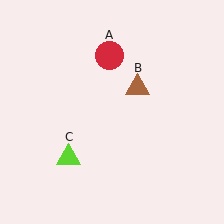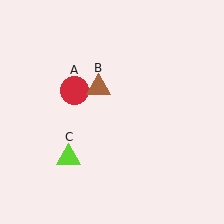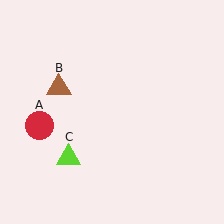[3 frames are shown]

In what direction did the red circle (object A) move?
The red circle (object A) moved down and to the left.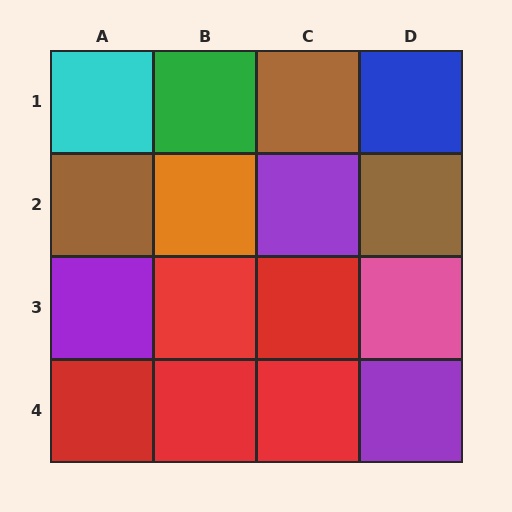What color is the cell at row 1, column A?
Cyan.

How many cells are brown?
3 cells are brown.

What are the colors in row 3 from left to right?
Purple, red, red, pink.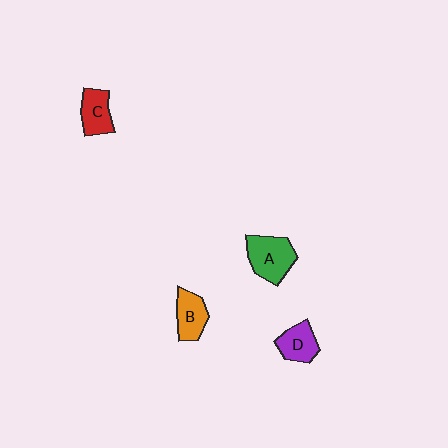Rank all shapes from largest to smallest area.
From largest to smallest: A (green), B (orange), D (purple), C (red).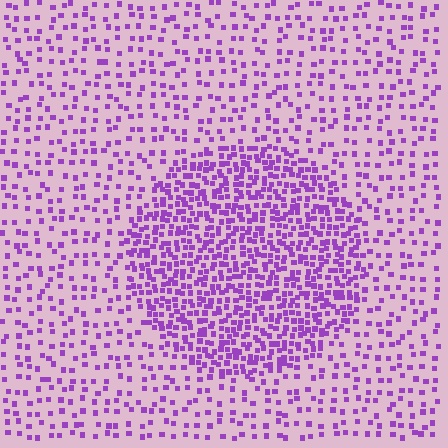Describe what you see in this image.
The image contains small purple elements arranged at two different densities. A circle-shaped region is visible where the elements are more densely packed than the surrounding area.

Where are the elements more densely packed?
The elements are more densely packed inside the circle boundary.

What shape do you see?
I see a circle.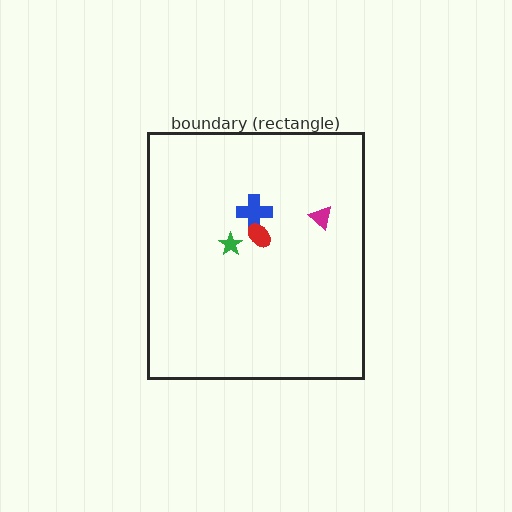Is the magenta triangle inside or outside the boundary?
Inside.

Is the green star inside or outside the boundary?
Inside.